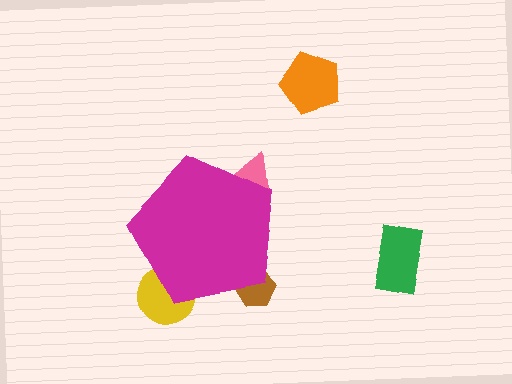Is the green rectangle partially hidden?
No, the green rectangle is fully visible.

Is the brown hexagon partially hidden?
Yes, the brown hexagon is partially hidden behind the magenta pentagon.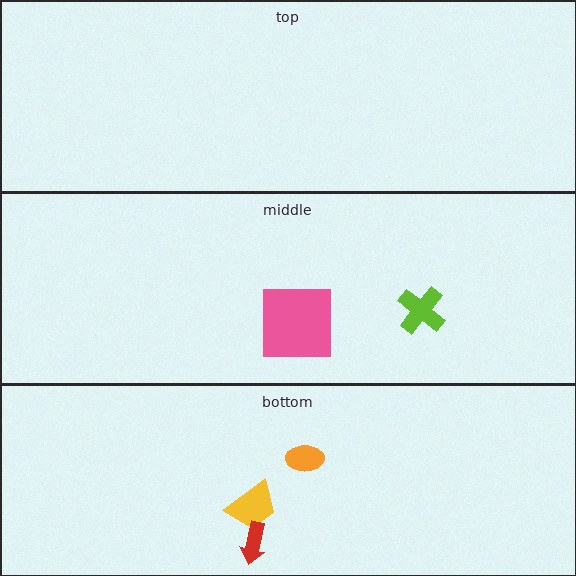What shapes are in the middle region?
The pink square, the lime cross.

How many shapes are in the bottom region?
3.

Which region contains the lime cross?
The middle region.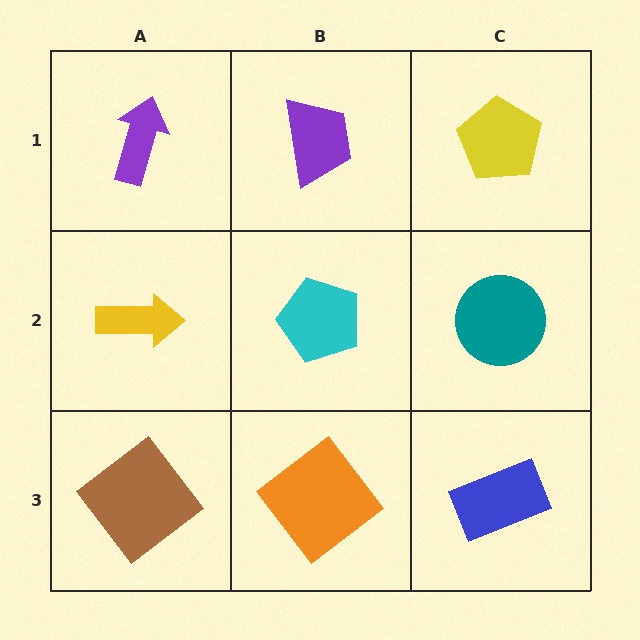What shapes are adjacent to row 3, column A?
A yellow arrow (row 2, column A), an orange diamond (row 3, column B).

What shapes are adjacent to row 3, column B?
A cyan pentagon (row 2, column B), a brown diamond (row 3, column A), a blue rectangle (row 3, column C).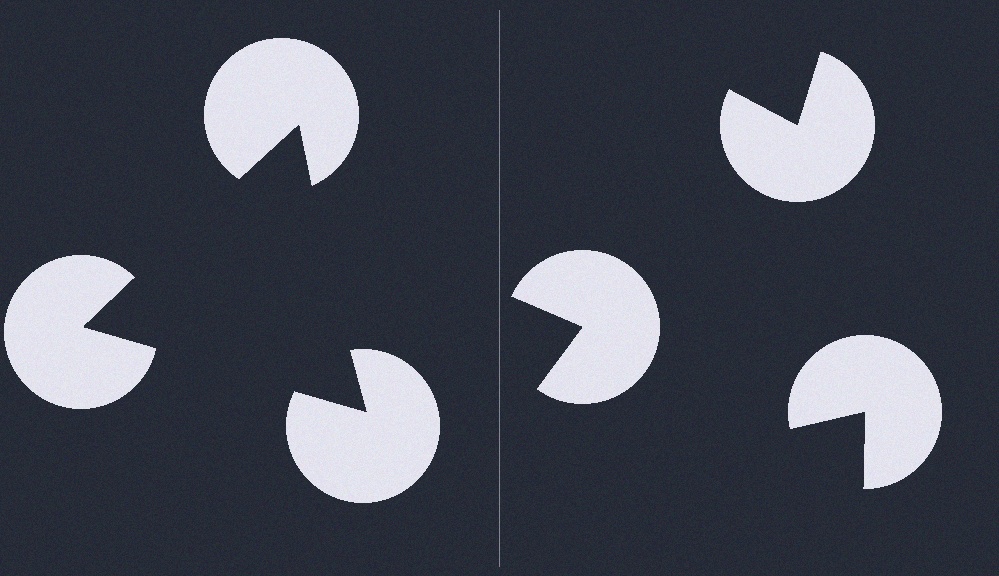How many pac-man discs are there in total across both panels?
6 — 3 on each side.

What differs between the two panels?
The pac-man discs are positioned identically on both sides; only the wedge orientations differ. On the left they align to a triangle; on the right they are misaligned.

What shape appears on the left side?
An illusory triangle.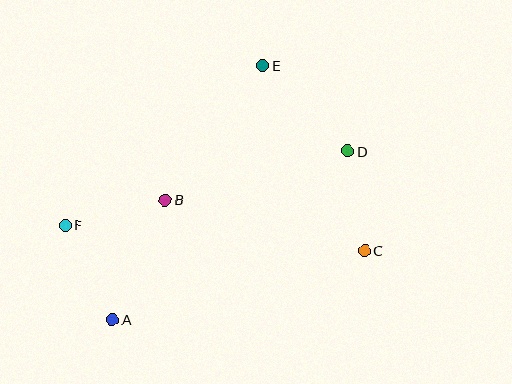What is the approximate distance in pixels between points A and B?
The distance between A and B is approximately 131 pixels.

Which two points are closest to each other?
Points C and D are closest to each other.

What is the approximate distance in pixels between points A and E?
The distance between A and E is approximately 295 pixels.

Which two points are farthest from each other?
Points C and F are farthest from each other.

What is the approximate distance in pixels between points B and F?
The distance between B and F is approximately 103 pixels.